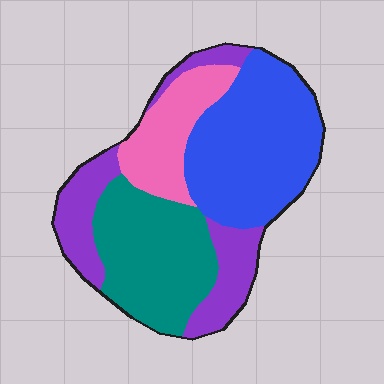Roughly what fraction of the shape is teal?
Teal covers around 25% of the shape.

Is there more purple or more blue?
Blue.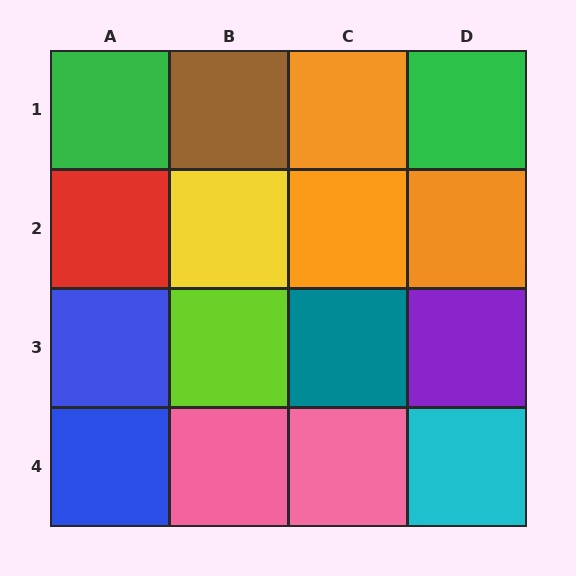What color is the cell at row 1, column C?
Orange.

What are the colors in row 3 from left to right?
Blue, lime, teal, purple.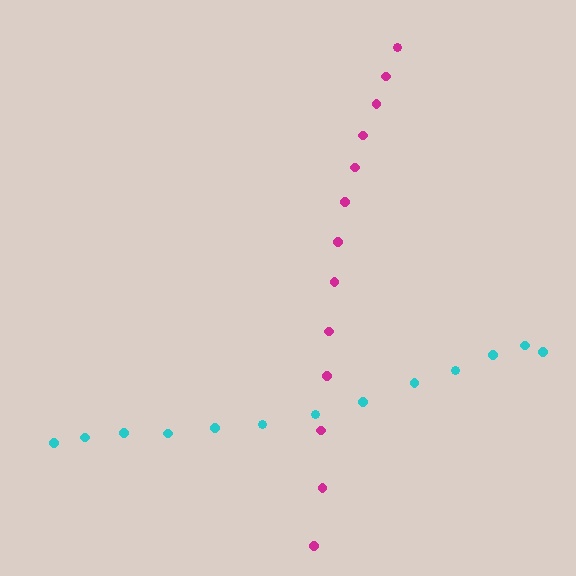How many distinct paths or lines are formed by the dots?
There are 2 distinct paths.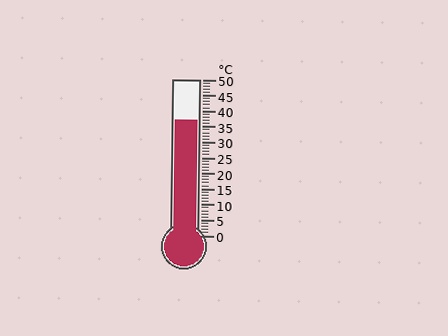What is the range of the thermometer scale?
The thermometer scale ranges from 0°C to 50°C.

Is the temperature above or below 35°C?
The temperature is above 35°C.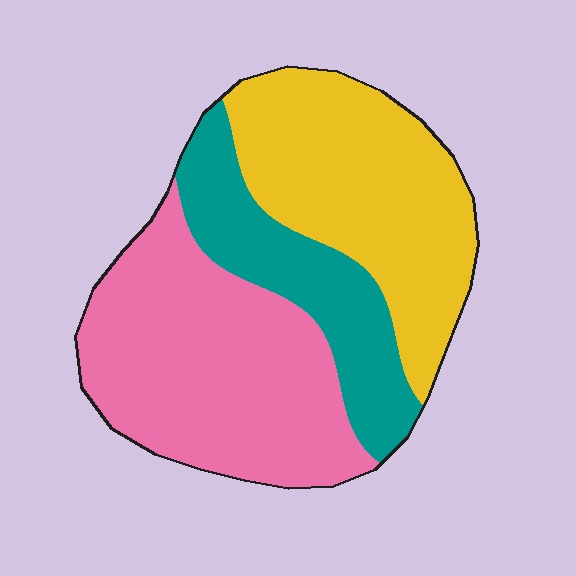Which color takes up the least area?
Teal, at roughly 20%.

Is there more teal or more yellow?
Yellow.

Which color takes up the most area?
Pink, at roughly 40%.